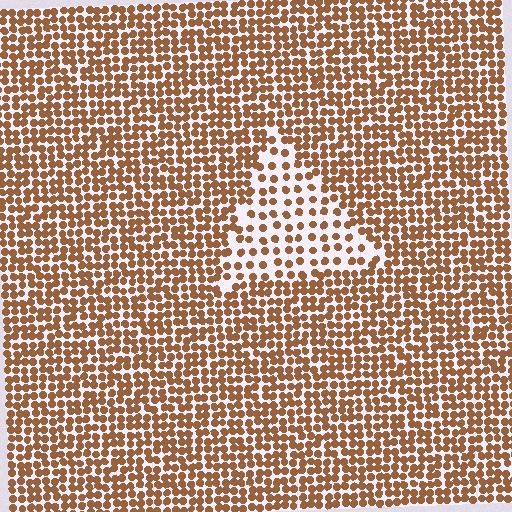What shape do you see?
I see a triangle.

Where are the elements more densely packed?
The elements are more densely packed outside the triangle boundary.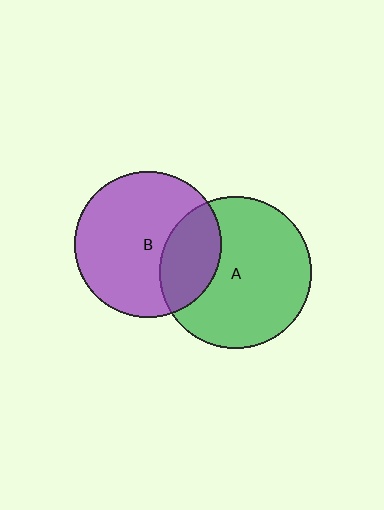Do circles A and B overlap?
Yes.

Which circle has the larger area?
Circle A (green).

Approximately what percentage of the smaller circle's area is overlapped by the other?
Approximately 30%.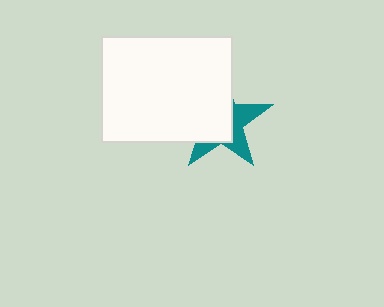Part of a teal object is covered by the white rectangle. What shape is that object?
It is a star.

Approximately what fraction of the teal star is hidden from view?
Roughly 62% of the teal star is hidden behind the white rectangle.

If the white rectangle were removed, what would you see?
You would see the complete teal star.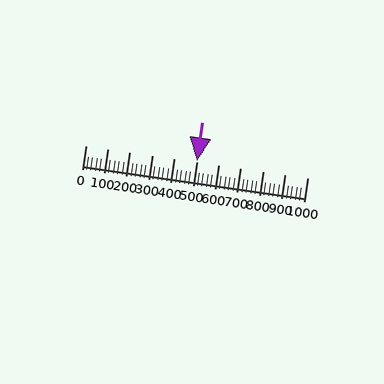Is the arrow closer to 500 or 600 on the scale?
The arrow is closer to 500.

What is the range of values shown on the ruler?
The ruler shows values from 0 to 1000.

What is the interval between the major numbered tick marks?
The major tick marks are spaced 100 units apart.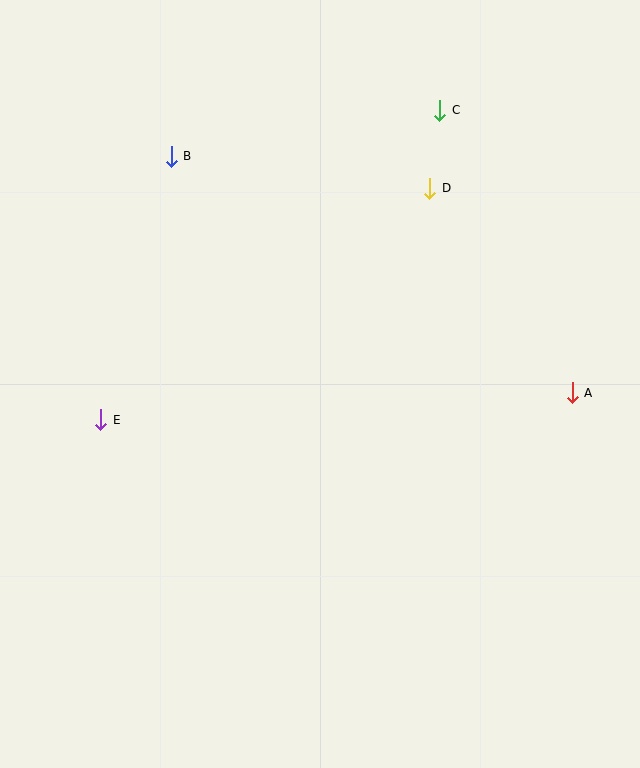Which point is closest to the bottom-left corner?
Point E is closest to the bottom-left corner.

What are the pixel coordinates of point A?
Point A is at (572, 393).